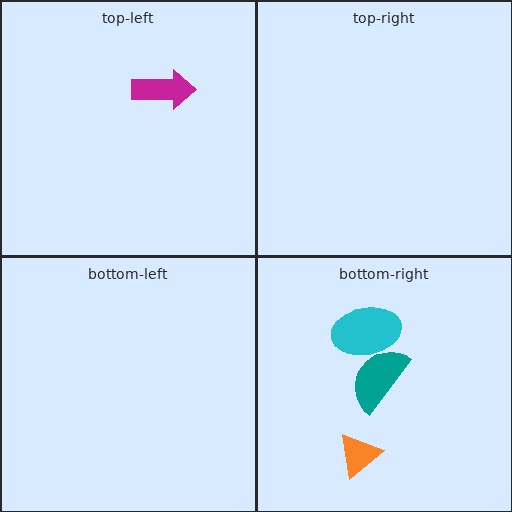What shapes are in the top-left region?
The magenta arrow.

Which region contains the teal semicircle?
The bottom-right region.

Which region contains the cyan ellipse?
The bottom-right region.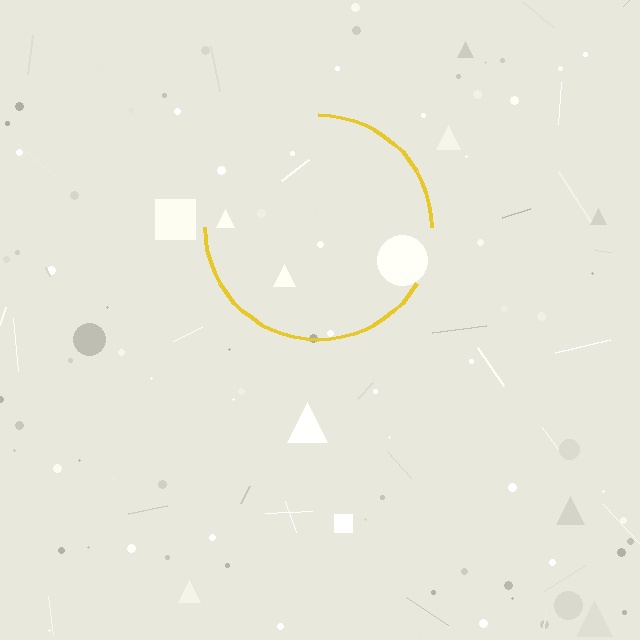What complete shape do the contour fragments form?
The contour fragments form a circle.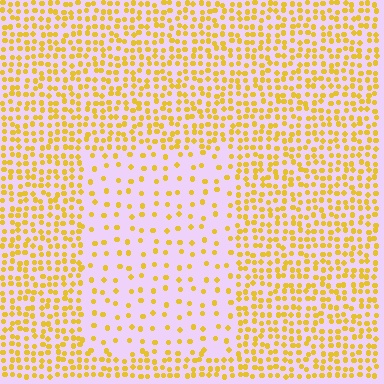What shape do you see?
I see a rectangle.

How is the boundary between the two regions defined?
The boundary is defined by a change in element density (approximately 2.7x ratio). All elements are the same color, size, and shape.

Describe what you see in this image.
The image contains small yellow elements arranged at two different densities. A rectangle-shaped region is visible where the elements are less densely packed than the surrounding area.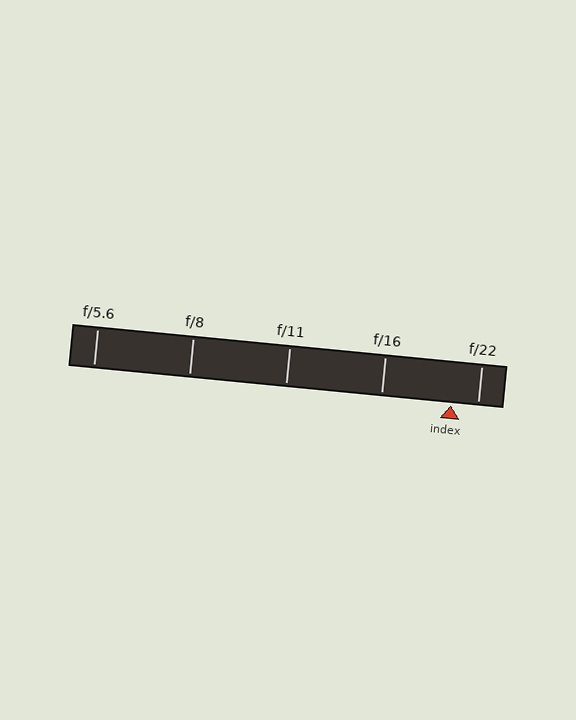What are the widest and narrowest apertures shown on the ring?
The widest aperture shown is f/5.6 and the narrowest is f/22.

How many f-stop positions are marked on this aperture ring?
There are 5 f-stop positions marked.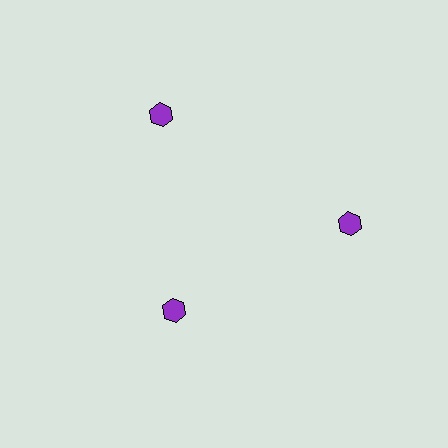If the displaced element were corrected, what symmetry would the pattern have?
It would have 3-fold rotational symmetry — the pattern would map onto itself every 120 degrees.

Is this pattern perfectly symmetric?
No. The 3 purple hexagons are arranged in a ring, but one element near the 7 o'clock position is pulled inward toward the center, breaking the 3-fold rotational symmetry.